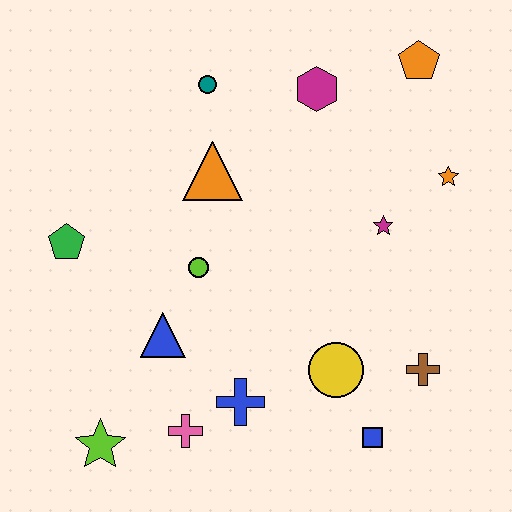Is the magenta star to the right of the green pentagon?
Yes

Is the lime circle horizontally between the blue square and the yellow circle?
No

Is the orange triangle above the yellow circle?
Yes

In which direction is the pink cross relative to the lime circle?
The pink cross is below the lime circle.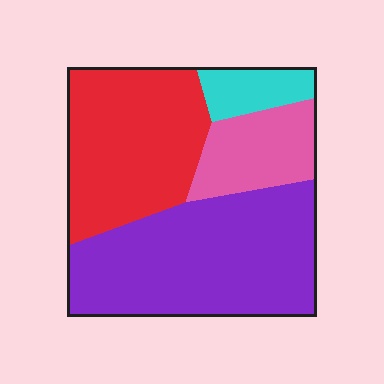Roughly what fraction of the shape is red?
Red takes up between a quarter and a half of the shape.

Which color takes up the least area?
Cyan, at roughly 10%.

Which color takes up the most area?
Purple, at roughly 45%.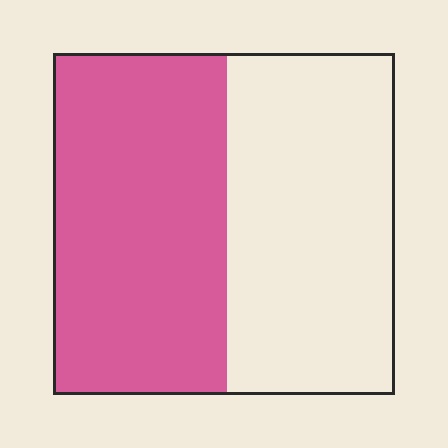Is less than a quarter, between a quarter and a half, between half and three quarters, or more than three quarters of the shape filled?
Between half and three quarters.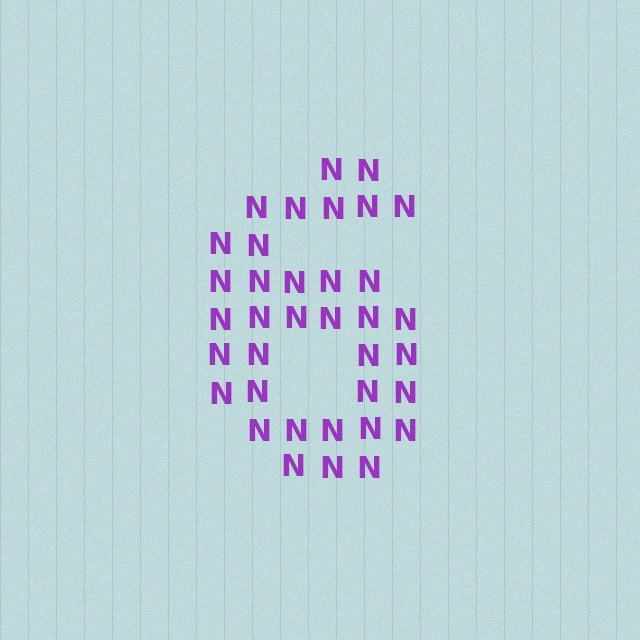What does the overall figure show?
The overall figure shows the digit 6.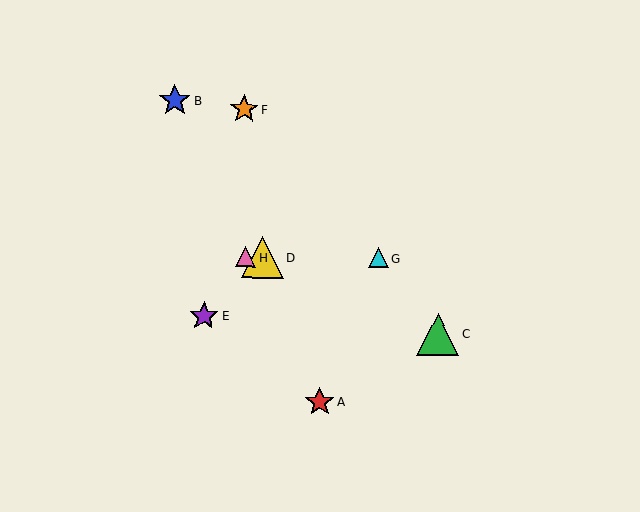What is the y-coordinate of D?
Object D is at y≈257.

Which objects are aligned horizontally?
Objects D, G, H are aligned horizontally.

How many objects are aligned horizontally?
3 objects (D, G, H) are aligned horizontally.